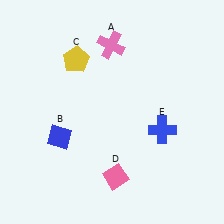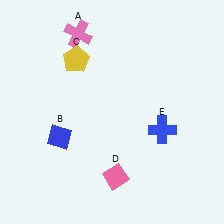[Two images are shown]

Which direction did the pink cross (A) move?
The pink cross (A) moved left.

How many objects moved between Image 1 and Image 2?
1 object moved between the two images.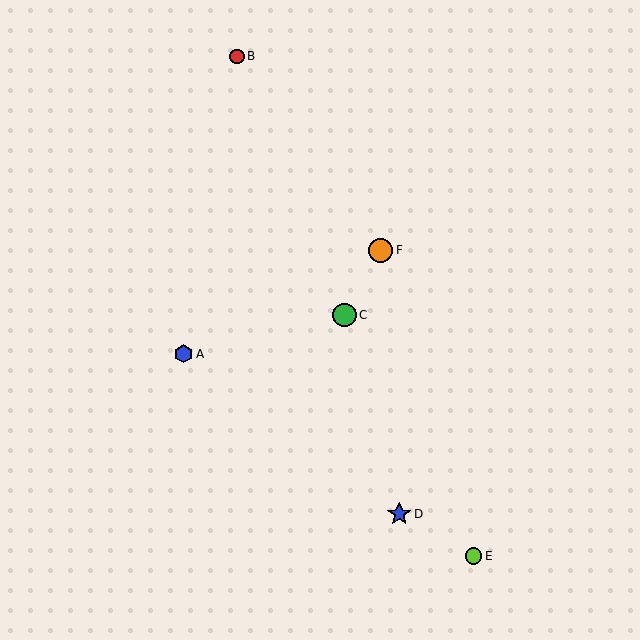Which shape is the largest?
The orange circle (labeled F) is the largest.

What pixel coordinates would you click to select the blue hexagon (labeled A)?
Click at (183, 354) to select the blue hexagon A.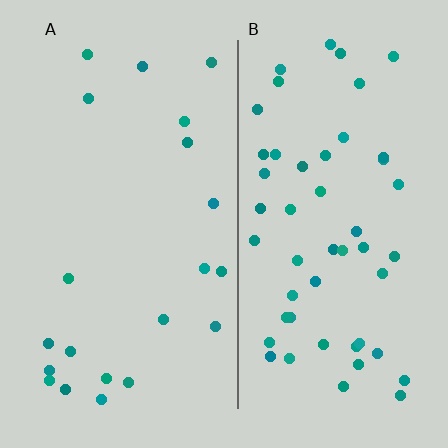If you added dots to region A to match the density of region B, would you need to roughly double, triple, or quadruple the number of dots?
Approximately double.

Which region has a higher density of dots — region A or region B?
B (the right).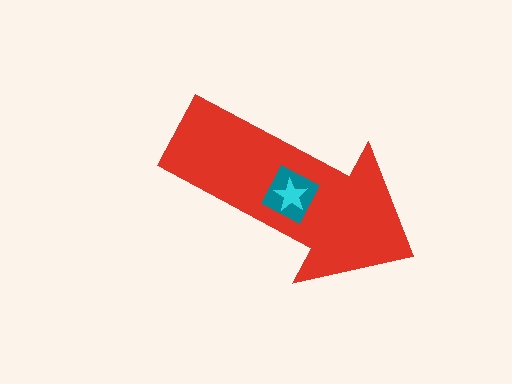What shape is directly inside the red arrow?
The teal diamond.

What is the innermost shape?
The cyan star.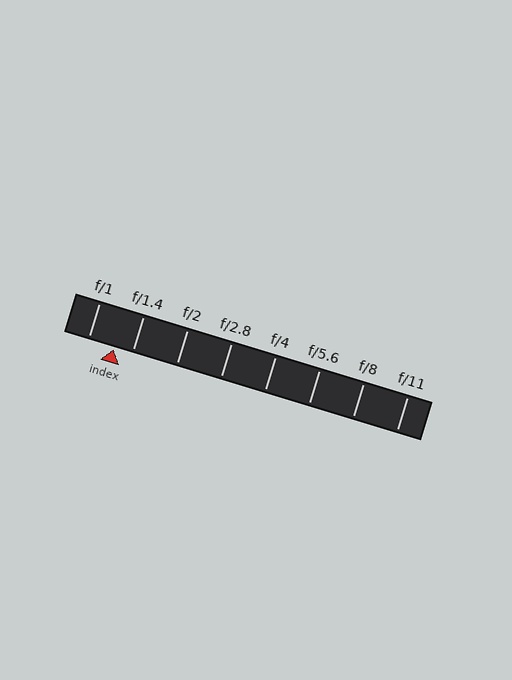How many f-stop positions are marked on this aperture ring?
There are 8 f-stop positions marked.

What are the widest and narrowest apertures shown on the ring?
The widest aperture shown is f/1 and the narrowest is f/11.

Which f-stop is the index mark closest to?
The index mark is closest to f/1.4.